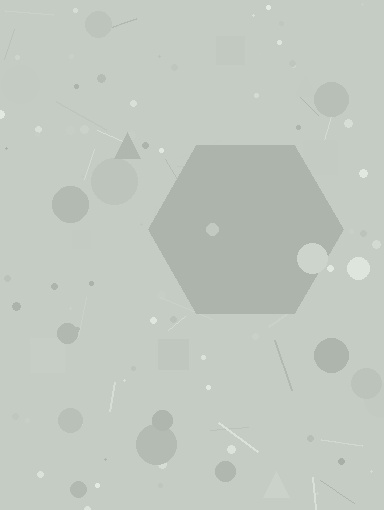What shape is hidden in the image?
A hexagon is hidden in the image.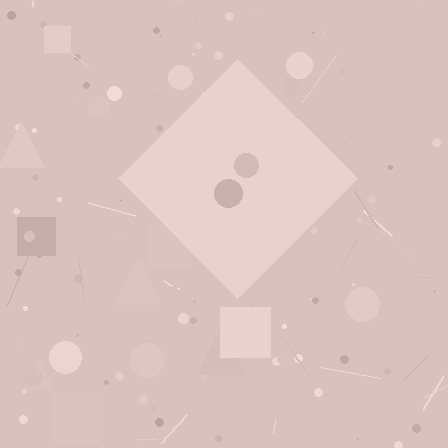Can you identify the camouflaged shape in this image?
The camouflaged shape is a diamond.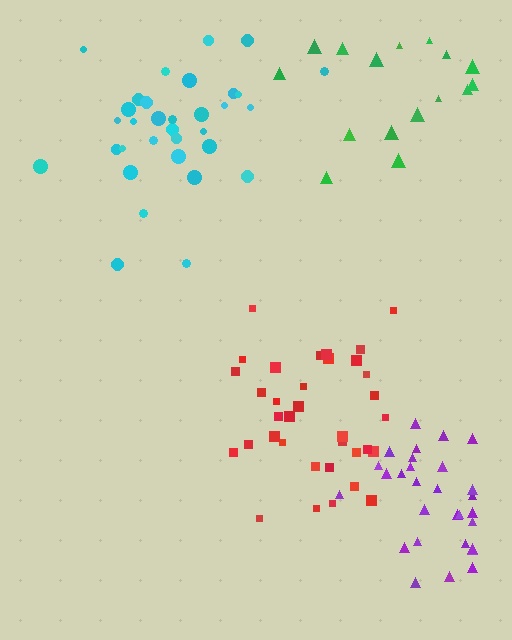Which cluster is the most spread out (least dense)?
Green.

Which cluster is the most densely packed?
Red.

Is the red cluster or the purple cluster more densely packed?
Red.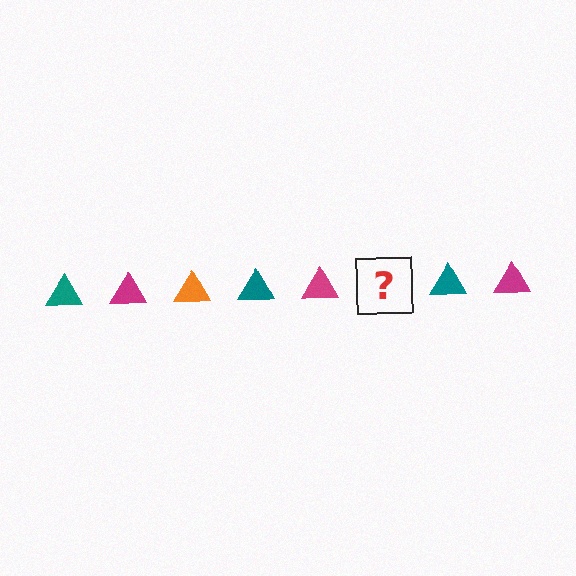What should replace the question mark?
The question mark should be replaced with an orange triangle.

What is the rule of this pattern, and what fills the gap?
The rule is that the pattern cycles through teal, magenta, orange triangles. The gap should be filled with an orange triangle.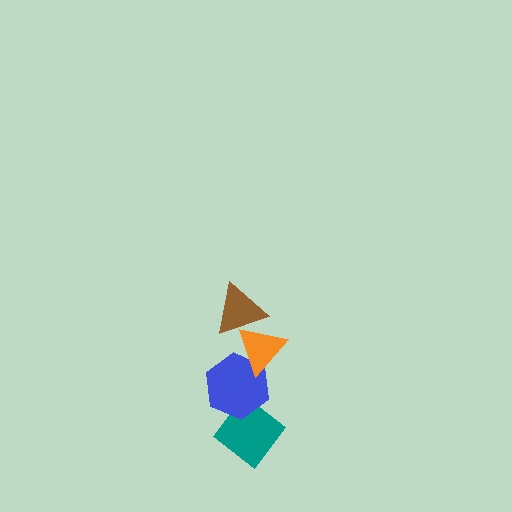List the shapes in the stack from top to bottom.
From top to bottom: the brown triangle, the orange triangle, the blue hexagon, the teal diamond.